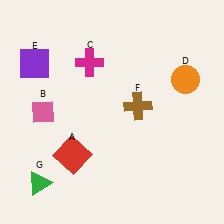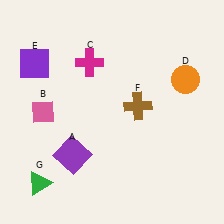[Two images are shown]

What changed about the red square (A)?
In Image 1, A is red. In Image 2, it changed to purple.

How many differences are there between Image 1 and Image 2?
There is 1 difference between the two images.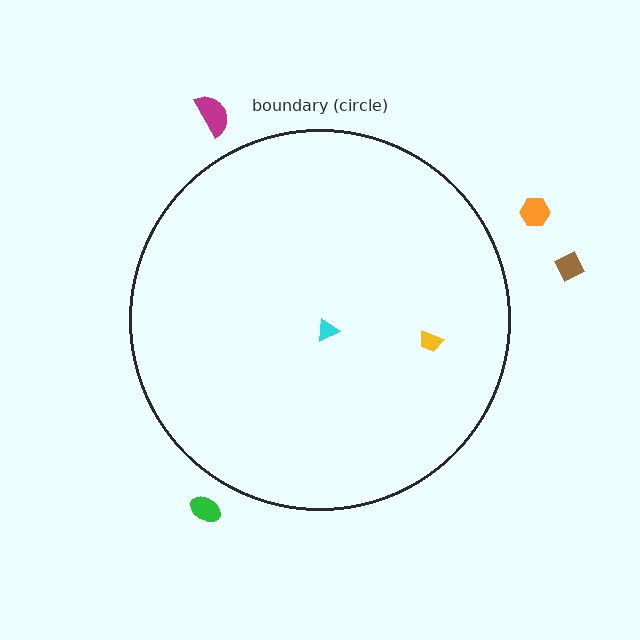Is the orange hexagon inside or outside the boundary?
Outside.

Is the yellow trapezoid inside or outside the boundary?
Inside.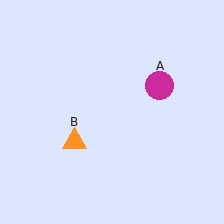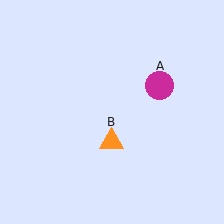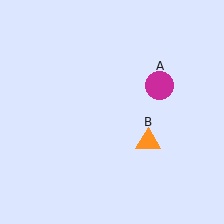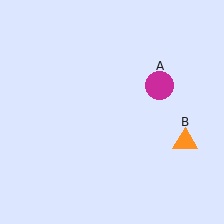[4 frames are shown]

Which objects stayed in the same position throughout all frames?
Magenta circle (object A) remained stationary.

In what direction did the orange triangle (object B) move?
The orange triangle (object B) moved right.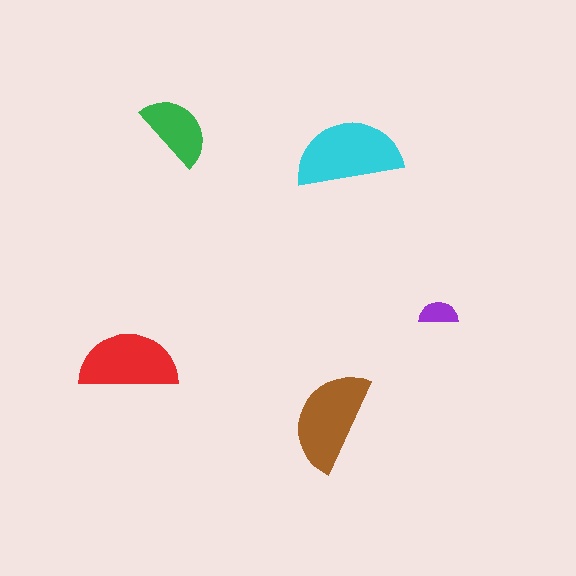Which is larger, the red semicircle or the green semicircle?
The red one.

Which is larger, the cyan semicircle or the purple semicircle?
The cyan one.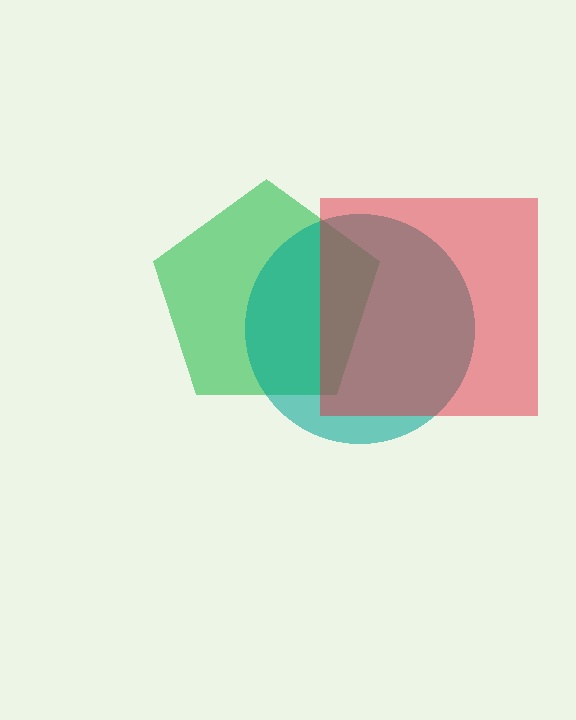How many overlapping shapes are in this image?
There are 3 overlapping shapes in the image.